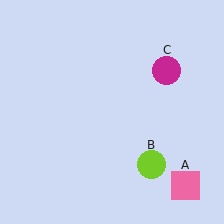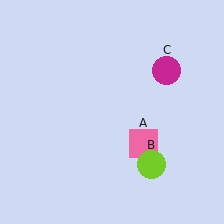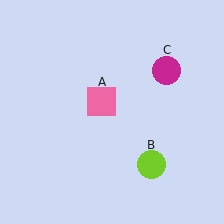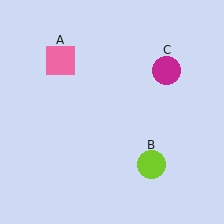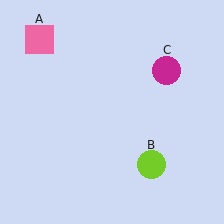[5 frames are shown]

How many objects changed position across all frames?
1 object changed position: pink square (object A).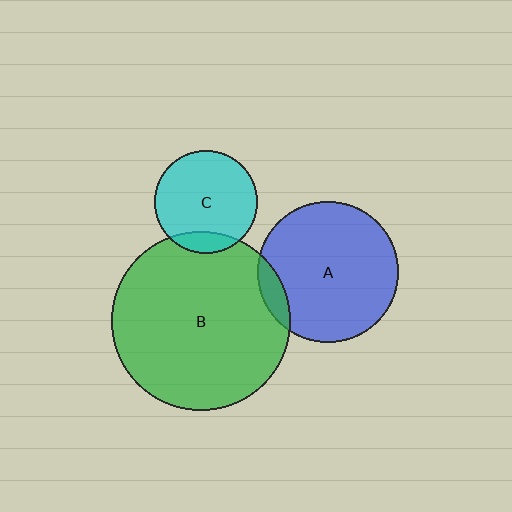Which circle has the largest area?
Circle B (green).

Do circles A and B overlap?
Yes.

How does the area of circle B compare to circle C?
Approximately 3.0 times.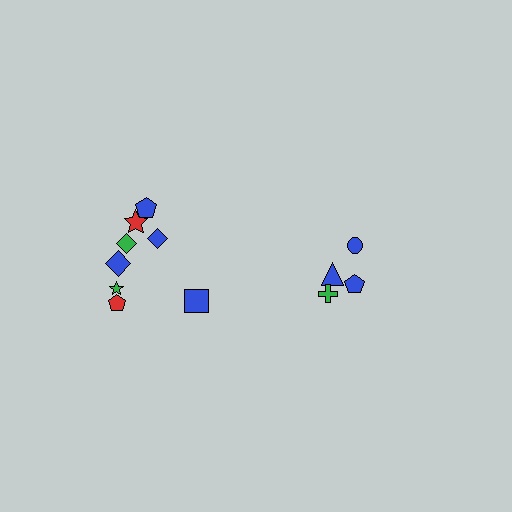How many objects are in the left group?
There are 8 objects.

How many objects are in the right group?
There are 4 objects.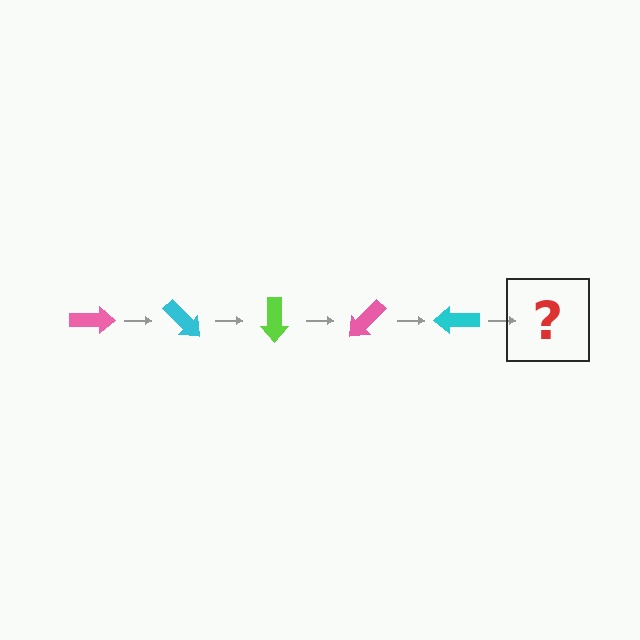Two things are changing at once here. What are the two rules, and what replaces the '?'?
The two rules are that it rotates 45 degrees each step and the color cycles through pink, cyan, and lime. The '?' should be a lime arrow, rotated 225 degrees from the start.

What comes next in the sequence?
The next element should be a lime arrow, rotated 225 degrees from the start.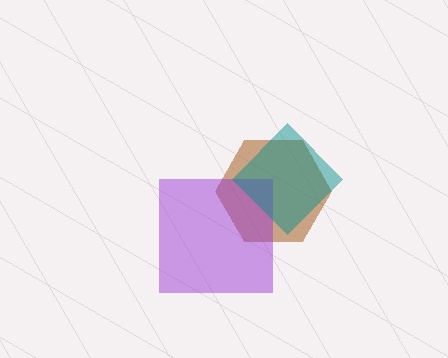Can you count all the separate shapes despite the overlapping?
Yes, there are 3 separate shapes.